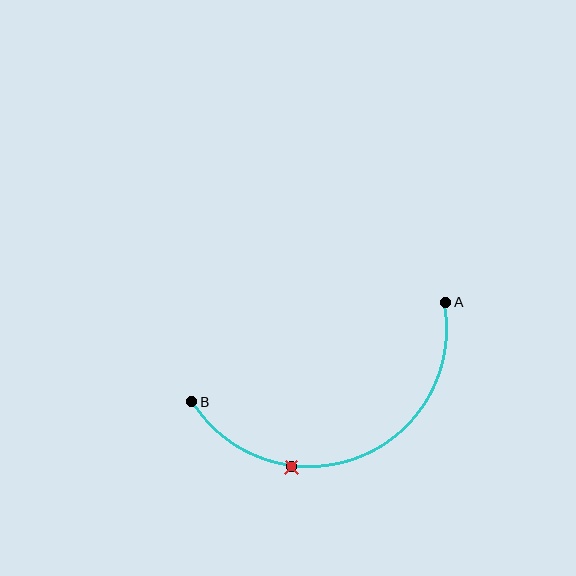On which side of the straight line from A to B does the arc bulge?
The arc bulges below the straight line connecting A and B.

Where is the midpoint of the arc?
The arc midpoint is the point on the curve farthest from the straight line joining A and B. It sits below that line.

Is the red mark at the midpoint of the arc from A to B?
No. The red mark lies on the arc but is closer to endpoint B. The arc midpoint would be at the point on the curve equidistant along the arc from both A and B.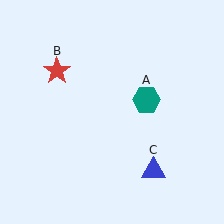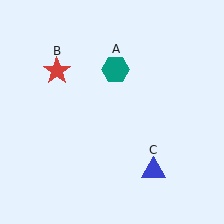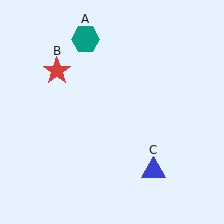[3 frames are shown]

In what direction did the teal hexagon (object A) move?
The teal hexagon (object A) moved up and to the left.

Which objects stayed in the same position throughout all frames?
Red star (object B) and blue triangle (object C) remained stationary.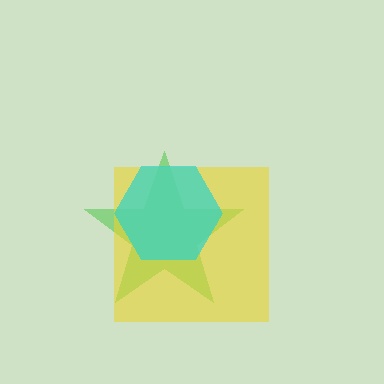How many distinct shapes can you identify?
There are 3 distinct shapes: a green star, a yellow square, a cyan hexagon.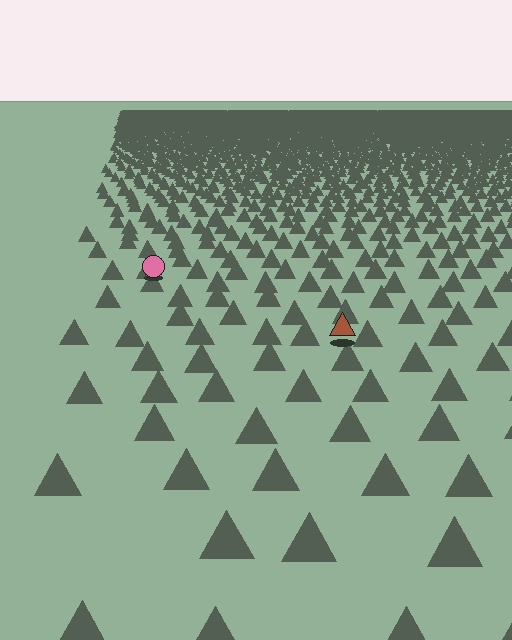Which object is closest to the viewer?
The brown triangle is closest. The texture marks near it are larger and more spread out.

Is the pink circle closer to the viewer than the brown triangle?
No. The brown triangle is closer — you can tell from the texture gradient: the ground texture is coarser near it.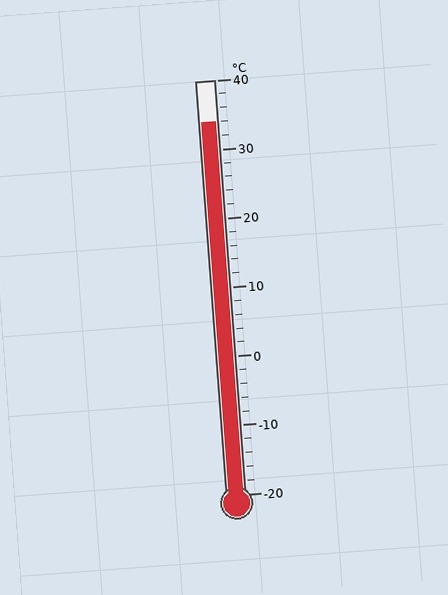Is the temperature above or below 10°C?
The temperature is above 10°C.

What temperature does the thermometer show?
The thermometer shows approximately 34°C.